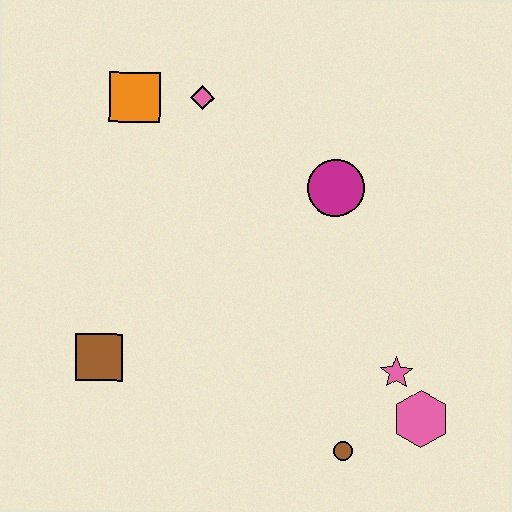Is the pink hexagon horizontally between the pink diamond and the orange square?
No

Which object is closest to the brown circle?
The pink hexagon is closest to the brown circle.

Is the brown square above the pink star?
Yes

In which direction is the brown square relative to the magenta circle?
The brown square is to the left of the magenta circle.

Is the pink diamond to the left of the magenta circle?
Yes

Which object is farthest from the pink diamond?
The pink hexagon is farthest from the pink diamond.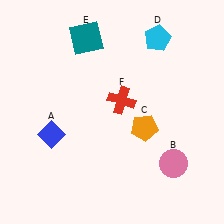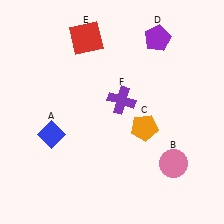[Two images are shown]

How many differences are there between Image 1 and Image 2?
There are 3 differences between the two images.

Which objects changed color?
D changed from cyan to purple. E changed from teal to red. F changed from red to purple.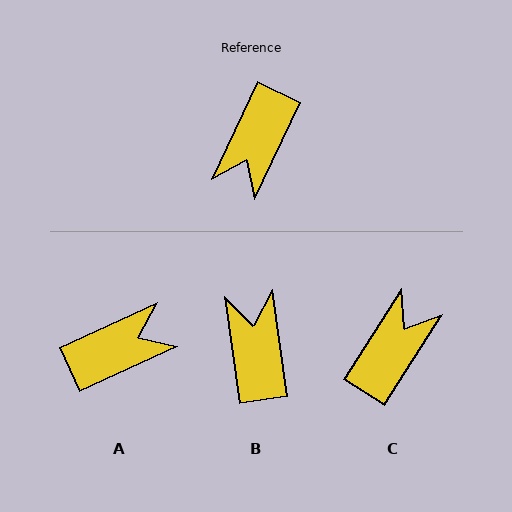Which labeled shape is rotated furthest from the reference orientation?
C, about 173 degrees away.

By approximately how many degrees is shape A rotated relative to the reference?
Approximately 140 degrees counter-clockwise.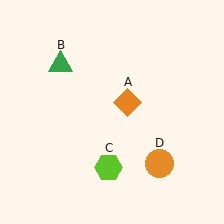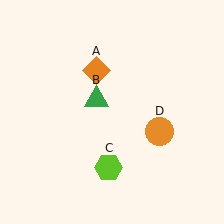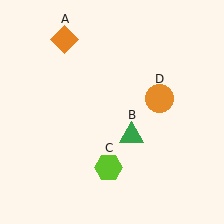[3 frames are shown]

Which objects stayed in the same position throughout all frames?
Lime hexagon (object C) remained stationary.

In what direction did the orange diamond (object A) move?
The orange diamond (object A) moved up and to the left.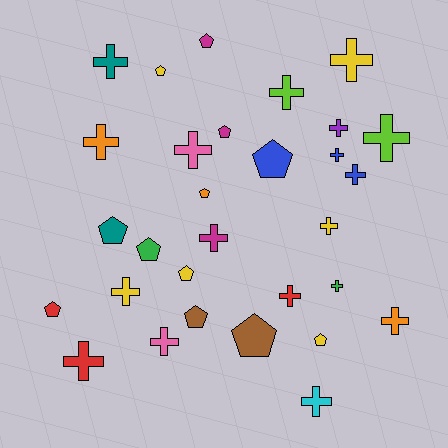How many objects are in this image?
There are 30 objects.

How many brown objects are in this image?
There are 2 brown objects.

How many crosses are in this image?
There are 18 crosses.